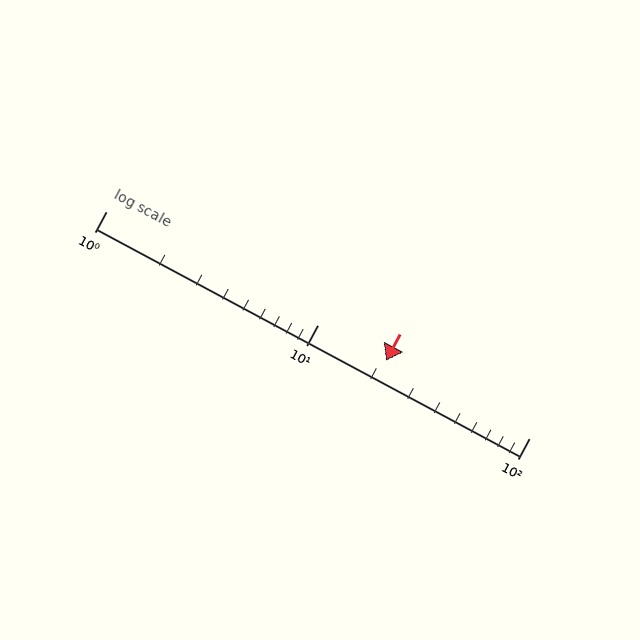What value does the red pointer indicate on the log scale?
The pointer indicates approximately 21.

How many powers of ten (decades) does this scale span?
The scale spans 2 decades, from 1 to 100.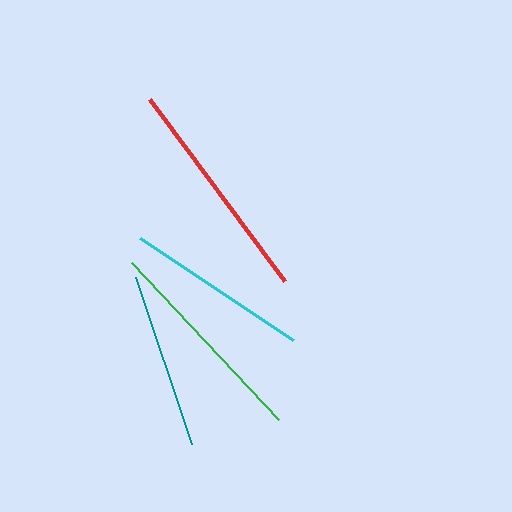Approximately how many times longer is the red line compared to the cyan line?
The red line is approximately 1.2 times the length of the cyan line.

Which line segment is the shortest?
The teal line is the shortest at approximately 177 pixels.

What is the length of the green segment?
The green segment is approximately 215 pixels long.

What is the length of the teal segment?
The teal segment is approximately 177 pixels long.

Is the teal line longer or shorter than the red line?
The red line is longer than the teal line.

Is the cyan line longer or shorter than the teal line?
The cyan line is longer than the teal line.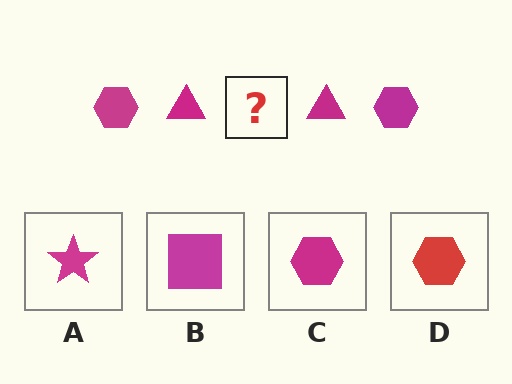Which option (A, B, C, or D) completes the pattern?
C.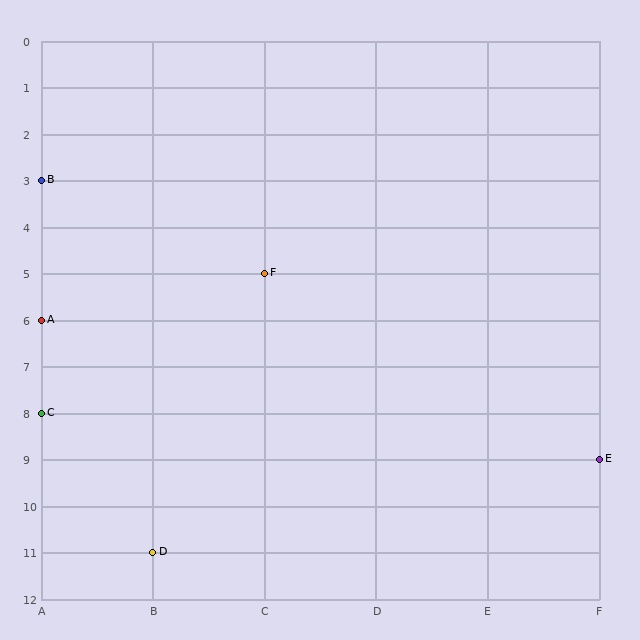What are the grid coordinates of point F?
Point F is at grid coordinates (C, 5).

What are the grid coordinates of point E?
Point E is at grid coordinates (F, 9).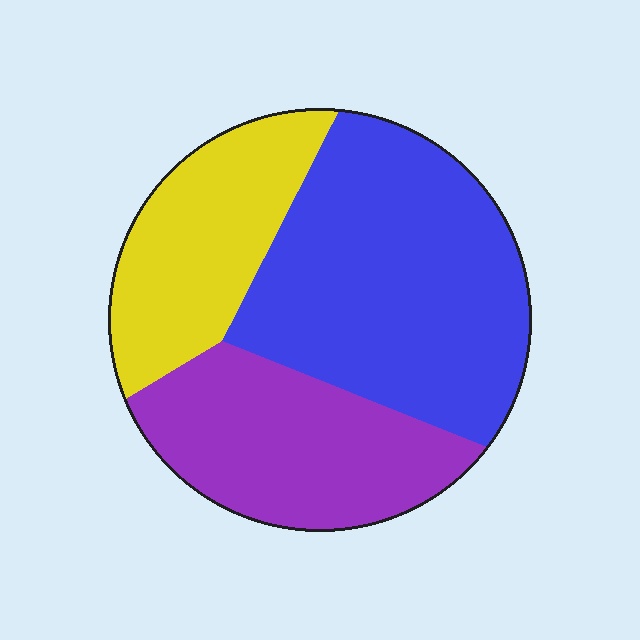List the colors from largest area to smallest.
From largest to smallest: blue, purple, yellow.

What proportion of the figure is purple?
Purple covers roughly 30% of the figure.